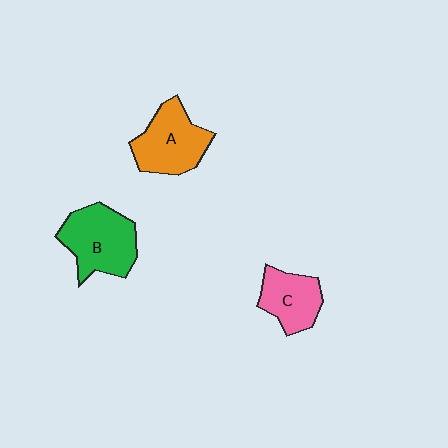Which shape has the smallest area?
Shape C (pink).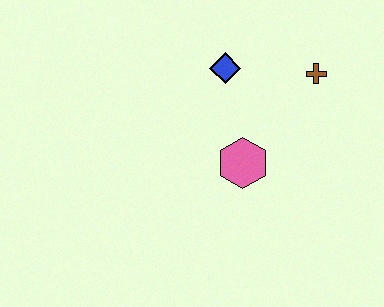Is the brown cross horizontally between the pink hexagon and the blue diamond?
No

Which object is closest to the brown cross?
The blue diamond is closest to the brown cross.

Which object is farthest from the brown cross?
The pink hexagon is farthest from the brown cross.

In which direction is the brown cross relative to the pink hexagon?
The brown cross is above the pink hexagon.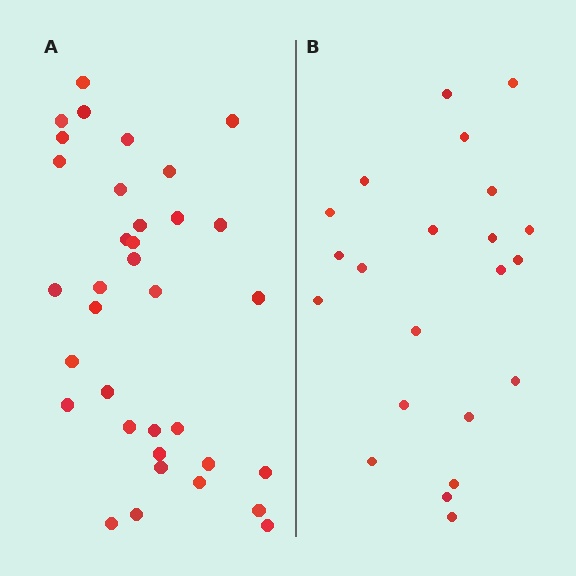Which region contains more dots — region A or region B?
Region A (the left region) has more dots.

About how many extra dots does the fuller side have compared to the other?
Region A has approximately 15 more dots than region B.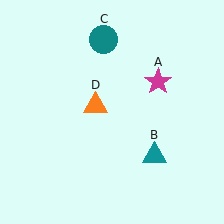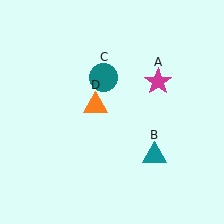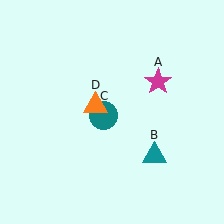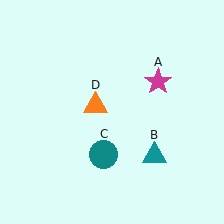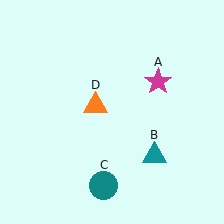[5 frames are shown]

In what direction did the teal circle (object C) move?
The teal circle (object C) moved down.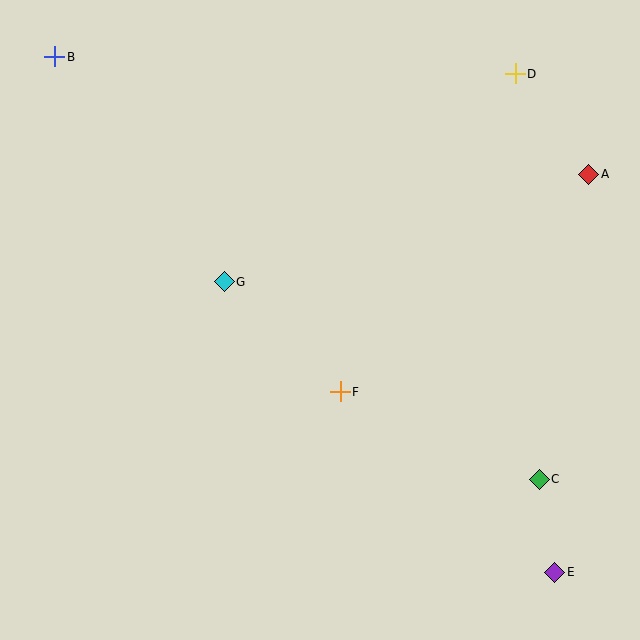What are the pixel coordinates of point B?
Point B is at (55, 57).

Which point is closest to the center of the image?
Point F at (340, 392) is closest to the center.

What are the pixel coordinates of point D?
Point D is at (515, 74).